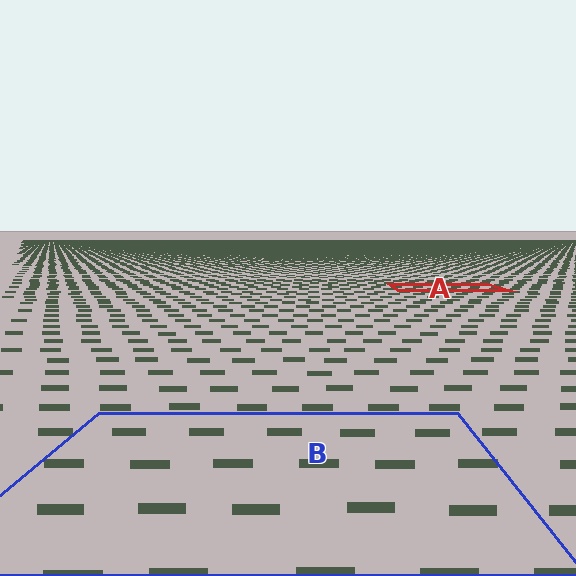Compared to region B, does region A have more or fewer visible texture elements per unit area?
Region A has more texture elements per unit area — they are packed more densely because it is farther away.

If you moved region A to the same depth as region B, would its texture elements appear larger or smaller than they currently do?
They would appear larger. At a closer depth, the same texture elements are projected at a bigger on-screen size.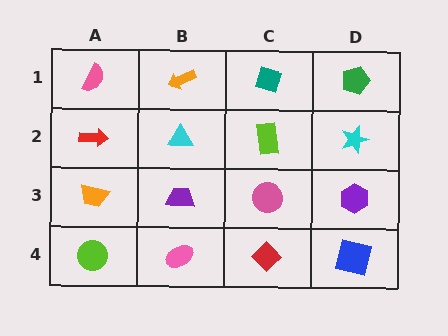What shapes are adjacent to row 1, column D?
A cyan star (row 2, column D), a teal diamond (row 1, column C).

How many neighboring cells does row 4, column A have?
2.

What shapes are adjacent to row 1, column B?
A cyan triangle (row 2, column B), a pink semicircle (row 1, column A), a teal diamond (row 1, column C).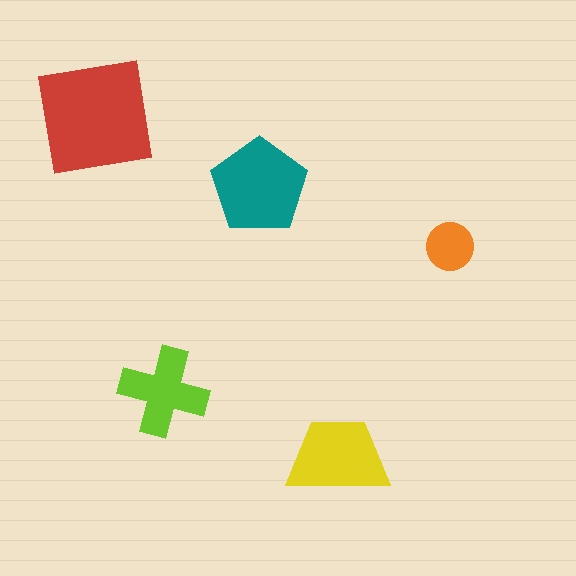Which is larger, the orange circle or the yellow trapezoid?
The yellow trapezoid.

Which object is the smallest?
The orange circle.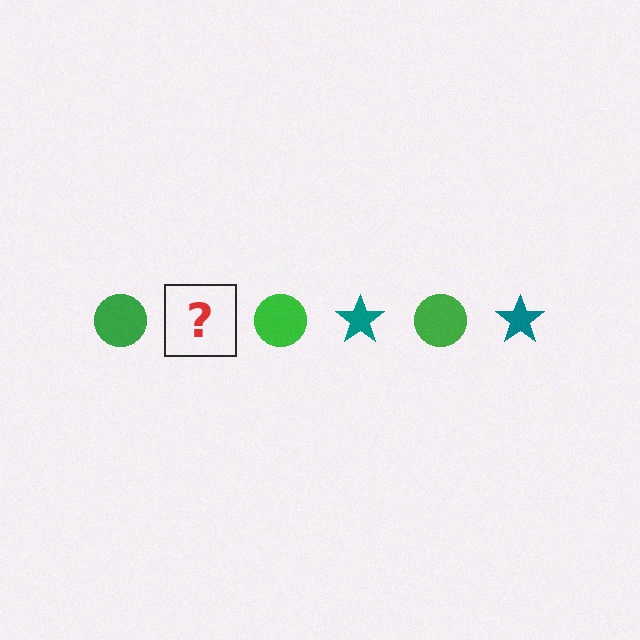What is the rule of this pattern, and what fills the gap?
The rule is that the pattern alternates between green circle and teal star. The gap should be filled with a teal star.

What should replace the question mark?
The question mark should be replaced with a teal star.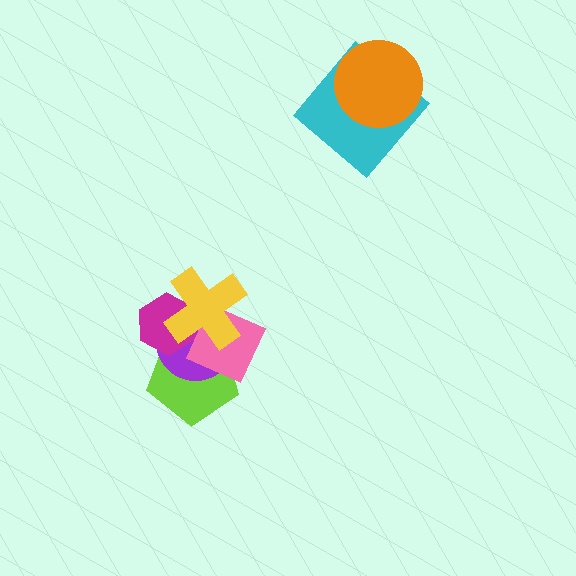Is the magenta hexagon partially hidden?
Yes, it is partially covered by another shape.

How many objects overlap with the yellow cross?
4 objects overlap with the yellow cross.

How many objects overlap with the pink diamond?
4 objects overlap with the pink diamond.